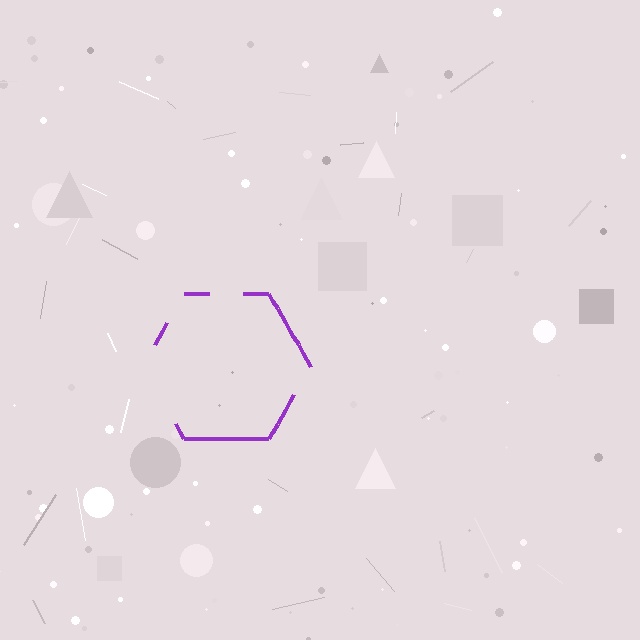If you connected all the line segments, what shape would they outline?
They would outline a hexagon.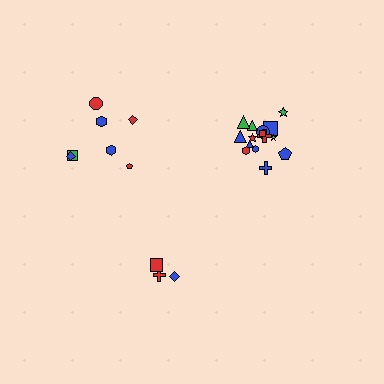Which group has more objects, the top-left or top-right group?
The top-right group.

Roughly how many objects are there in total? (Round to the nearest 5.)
Roughly 25 objects in total.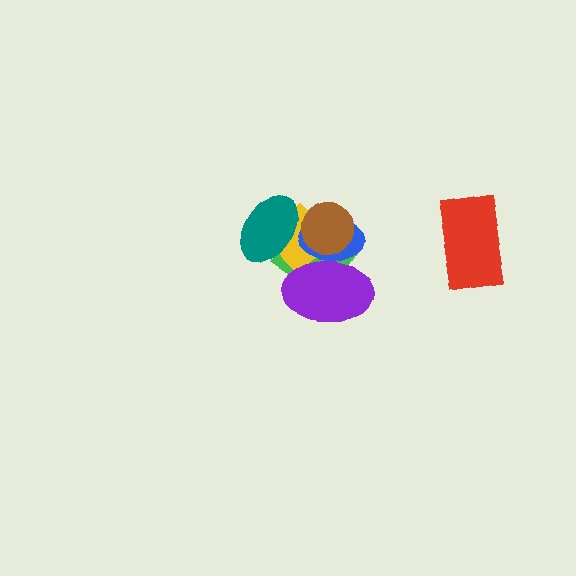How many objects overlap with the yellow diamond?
5 objects overlap with the yellow diamond.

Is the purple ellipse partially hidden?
Yes, it is partially covered by another shape.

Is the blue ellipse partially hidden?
Yes, it is partially covered by another shape.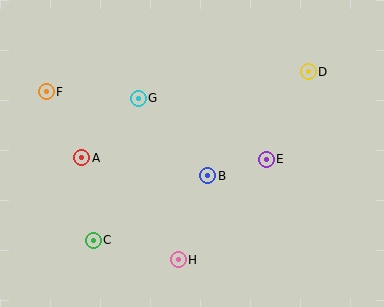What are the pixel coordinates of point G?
Point G is at (138, 98).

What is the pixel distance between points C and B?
The distance between C and B is 131 pixels.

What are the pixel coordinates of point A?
Point A is at (82, 158).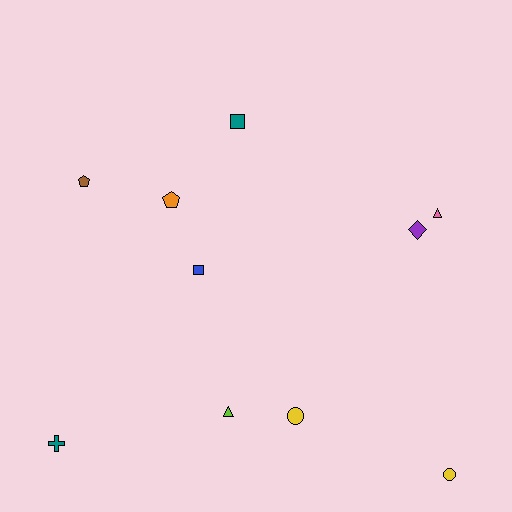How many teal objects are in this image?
There are 2 teal objects.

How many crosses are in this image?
There is 1 cross.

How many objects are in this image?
There are 10 objects.